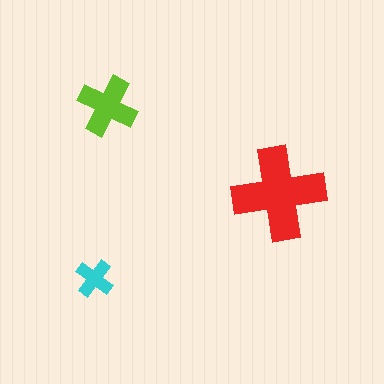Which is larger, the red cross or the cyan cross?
The red one.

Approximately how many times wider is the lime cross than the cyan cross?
About 1.5 times wider.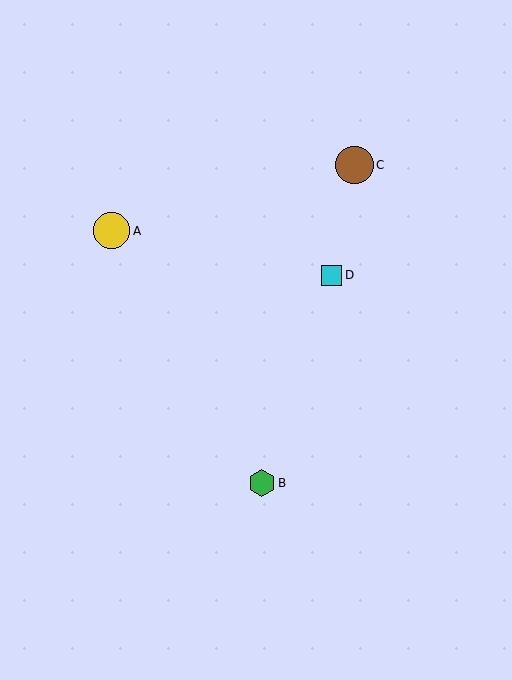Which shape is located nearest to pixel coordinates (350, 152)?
The brown circle (labeled C) at (355, 165) is nearest to that location.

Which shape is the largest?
The brown circle (labeled C) is the largest.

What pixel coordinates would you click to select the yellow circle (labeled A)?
Click at (112, 231) to select the yellow circle A.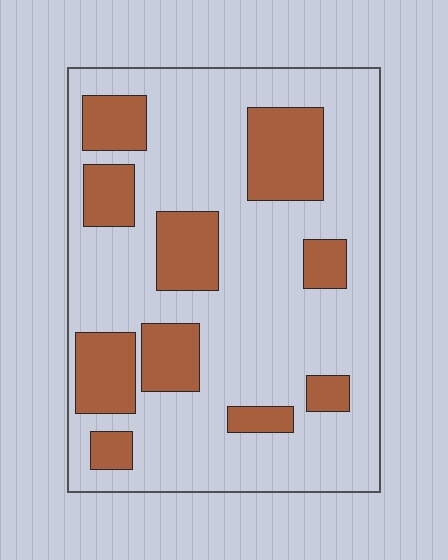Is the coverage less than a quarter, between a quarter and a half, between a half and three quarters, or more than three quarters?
Between a quarter and a half.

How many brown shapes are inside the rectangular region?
10.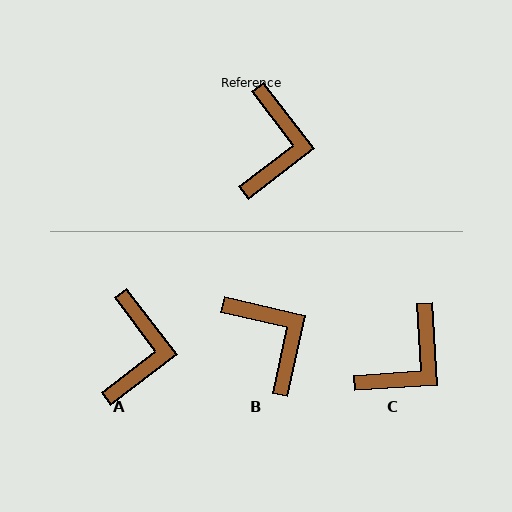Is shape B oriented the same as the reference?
No, it is off by about 40 degrees.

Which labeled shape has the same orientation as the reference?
A.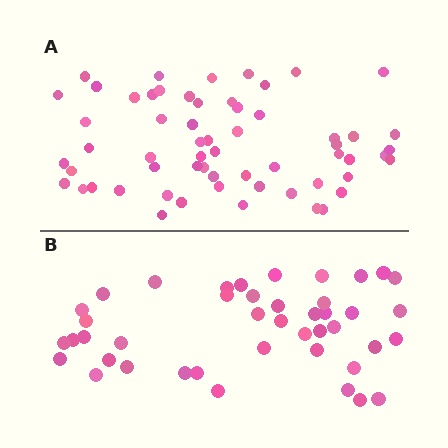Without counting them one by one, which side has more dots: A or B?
Region A (the top region) has more dots.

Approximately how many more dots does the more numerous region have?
Region A has approximately 15 more dots than region B.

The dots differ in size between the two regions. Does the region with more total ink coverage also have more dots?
No. Region B has more total ink coverage because its dots are larger, but region A actually contains more individual dots. Total area can be misleading — the number of items is what matters here.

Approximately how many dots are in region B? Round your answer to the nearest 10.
About 40 dots. (The exact count is 43, which rounds to 40.)